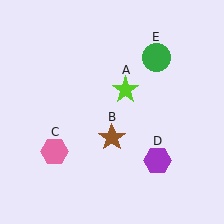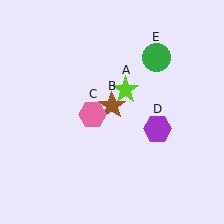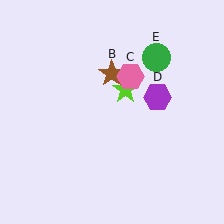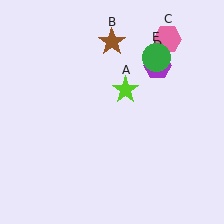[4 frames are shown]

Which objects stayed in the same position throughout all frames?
Lime star (object A) and green circle (object E) remained stationary.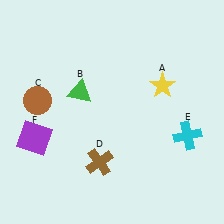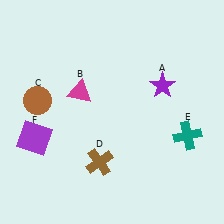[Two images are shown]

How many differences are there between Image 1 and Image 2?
There are 3 differences between the two images.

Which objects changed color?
A changed from yellow to purple. B changed from green to magenta. E changed from cyan to teal.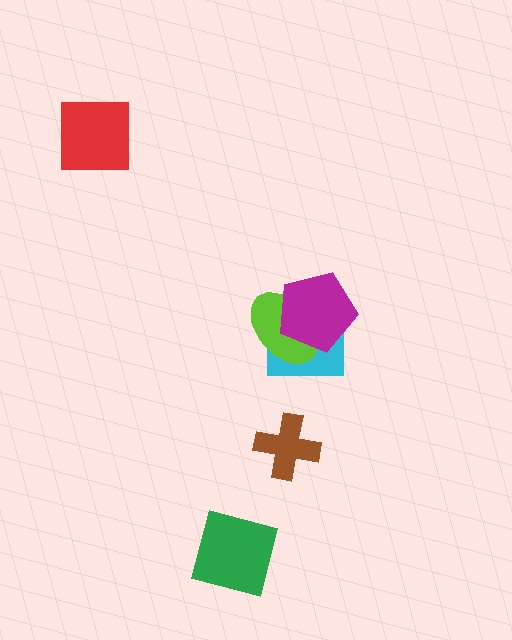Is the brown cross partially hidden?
No, no other shape covers it.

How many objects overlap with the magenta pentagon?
2 objects overlap with the magenta pentagon.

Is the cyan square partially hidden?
Yes, it is partially covered by another shape.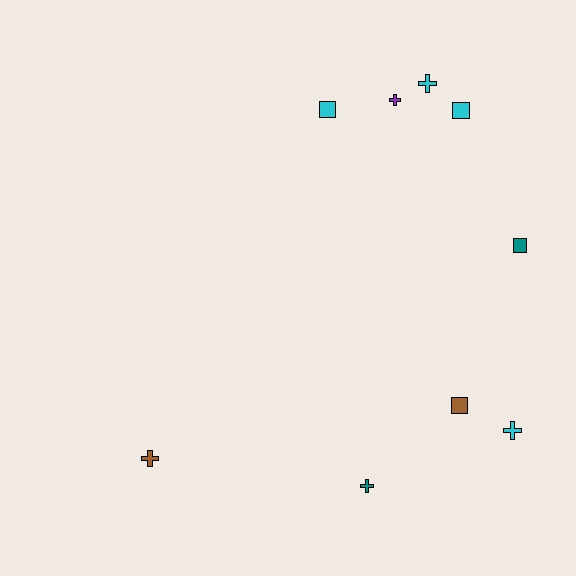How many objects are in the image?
There are 9 objects.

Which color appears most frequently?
Cyan, with 4 objects.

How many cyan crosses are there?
There are 2 cyan crosses.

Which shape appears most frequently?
Cross, with 5 objects.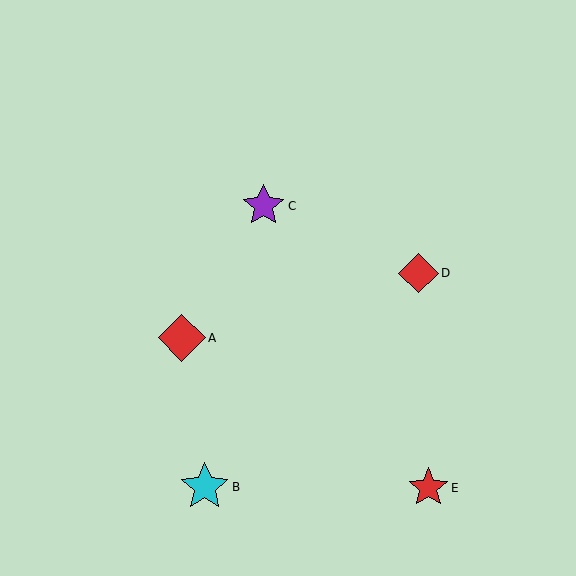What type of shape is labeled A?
Shape A is a red diamond.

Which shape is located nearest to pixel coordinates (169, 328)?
The red diamond (labeled A) at (182, 338) is nearest to that location.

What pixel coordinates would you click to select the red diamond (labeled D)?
Click at (419, 273) to select the red diamond D.